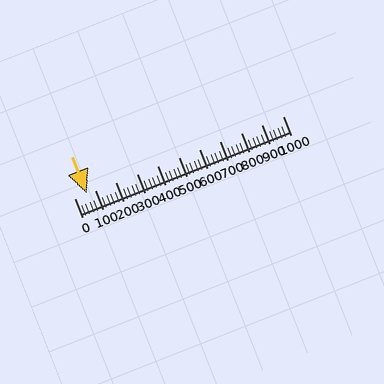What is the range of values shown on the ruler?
The ruler shows values from 0 to 1000.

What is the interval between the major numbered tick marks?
The major tick marks are spaced 100 units apart.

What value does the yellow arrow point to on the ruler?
The yellow arrow points to approximately 60.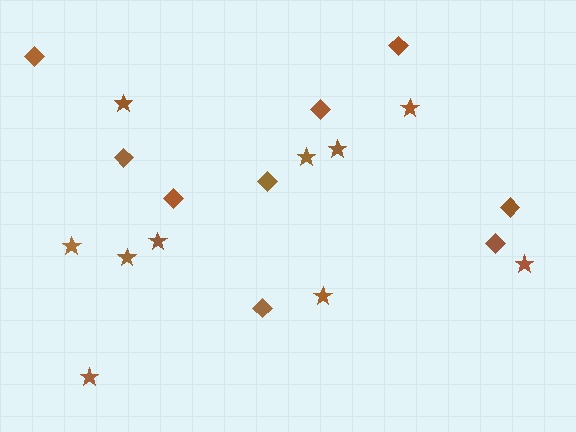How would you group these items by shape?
There are 2 groups: one group of diamonds (9) and one group of stars (10).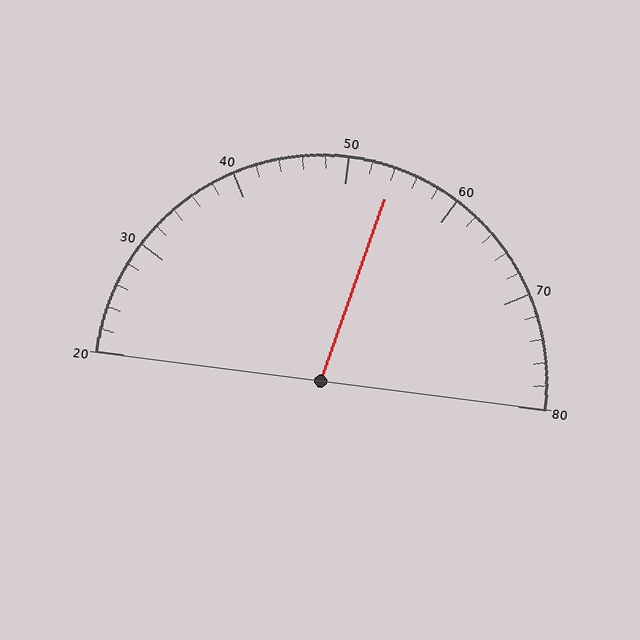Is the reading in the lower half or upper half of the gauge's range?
The reading is in the upper half of the range (20 to 80).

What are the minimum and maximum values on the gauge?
The gauge ranges from 20 to 80.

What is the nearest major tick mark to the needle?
The nearest major tick mark is 50.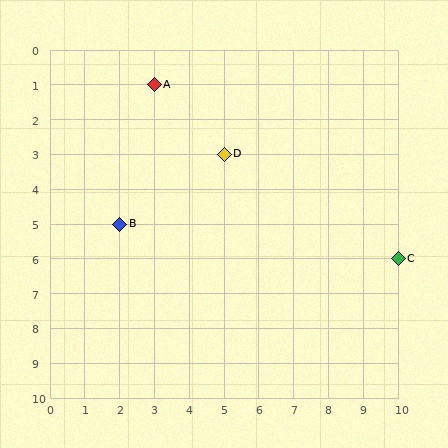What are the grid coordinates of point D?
Point D is at grid coordinates (5, 3).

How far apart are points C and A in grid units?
Points C and A are 7 columns and 5 rows apart (about 8.6 grid units diagonally).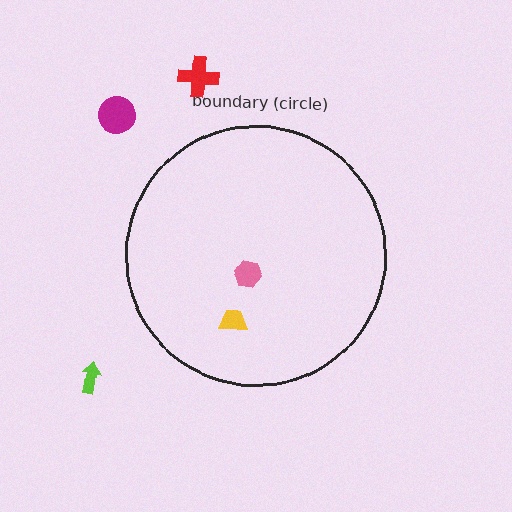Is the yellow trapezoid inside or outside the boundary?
Inside.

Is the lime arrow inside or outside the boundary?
Outside.